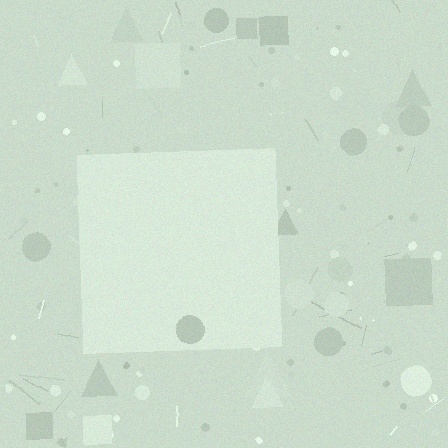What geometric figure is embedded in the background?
A square is embedded in the background.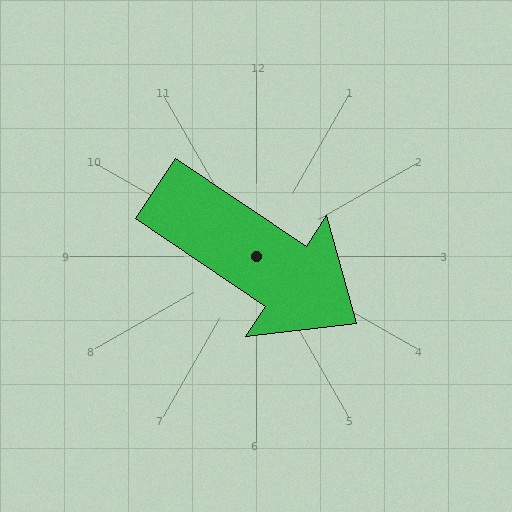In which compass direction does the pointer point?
Southeast.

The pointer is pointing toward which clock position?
Roughly 4 o'clock.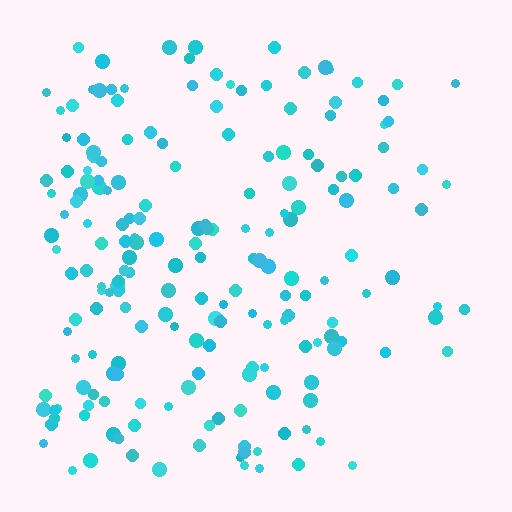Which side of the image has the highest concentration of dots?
The left.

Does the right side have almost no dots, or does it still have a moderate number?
Still a moderate number, just noticeably fewer than the left.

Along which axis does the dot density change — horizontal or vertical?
Horizontal.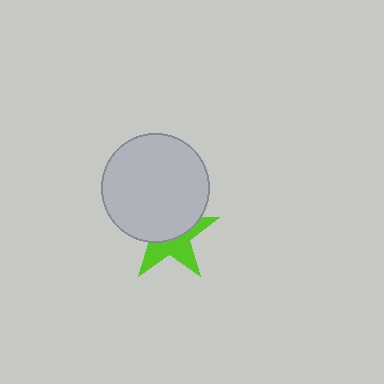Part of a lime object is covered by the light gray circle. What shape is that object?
It is a star.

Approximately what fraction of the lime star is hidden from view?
Roughly 55% of the lime star is hidden behind the light gray circle.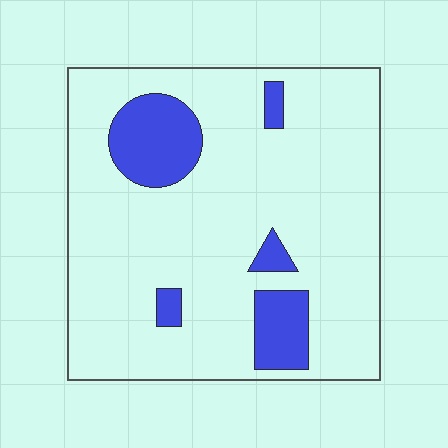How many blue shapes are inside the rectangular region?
5.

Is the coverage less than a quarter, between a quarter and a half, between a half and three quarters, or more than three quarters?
Less than a quarter.